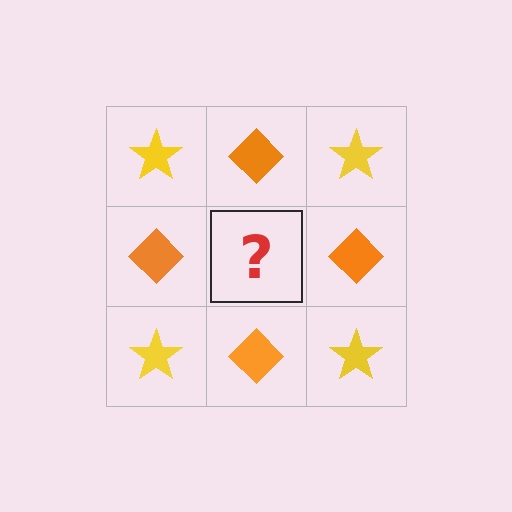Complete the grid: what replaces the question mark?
The question mark should be replaced with a yellow star.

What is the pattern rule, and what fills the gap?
The rule is that it alternates yellow star and orange diamond in a checkerboard pattern. The gap should be filled with a yellow star.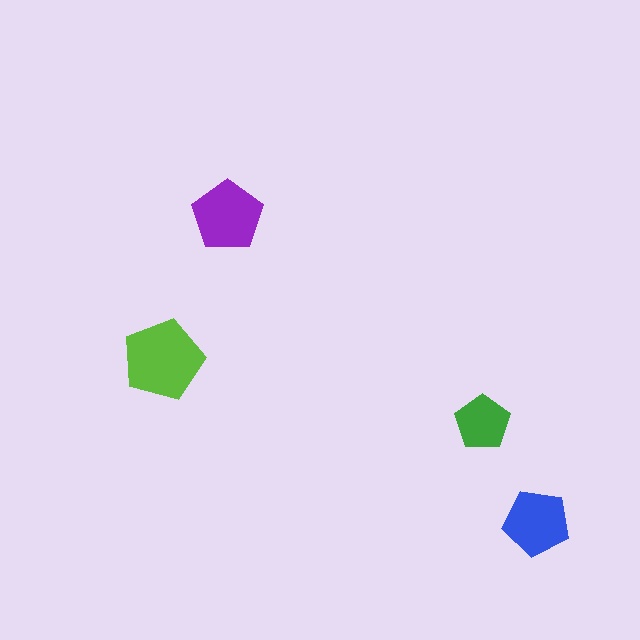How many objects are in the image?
There are 4 objects in the image.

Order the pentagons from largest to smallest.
the lime one, the purple one, the blue one, the green one.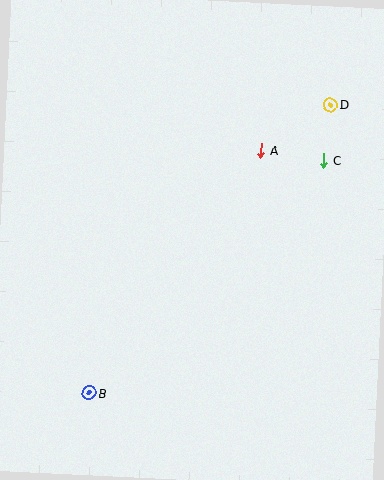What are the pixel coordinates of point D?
Point D is at (330, 105).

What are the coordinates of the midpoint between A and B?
The midpoint between A and B is at (175, 272).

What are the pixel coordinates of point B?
Point B is at (89, 393).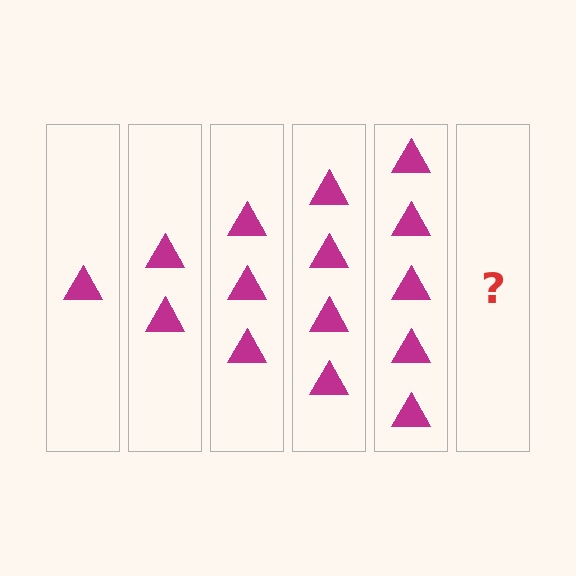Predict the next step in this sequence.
The next step is 6 triangles.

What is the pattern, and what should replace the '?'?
The pattern is that each step adds one more triangle. The '?' should be 6 triangles.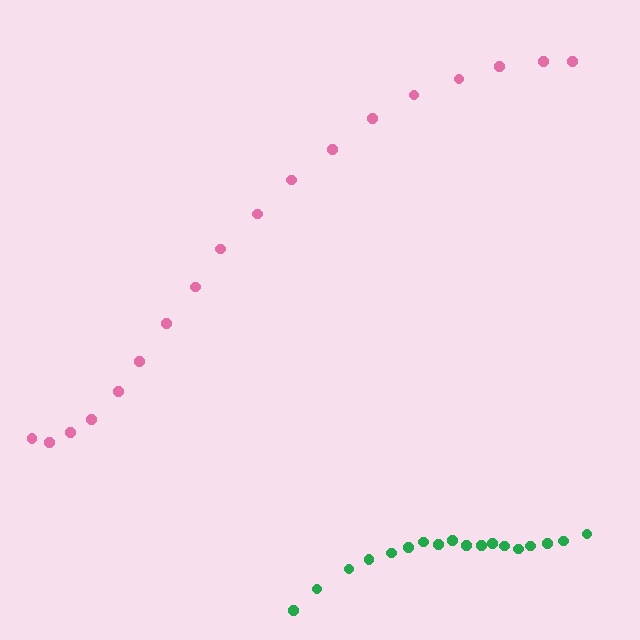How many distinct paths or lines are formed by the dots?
There are 2 distinct paths.